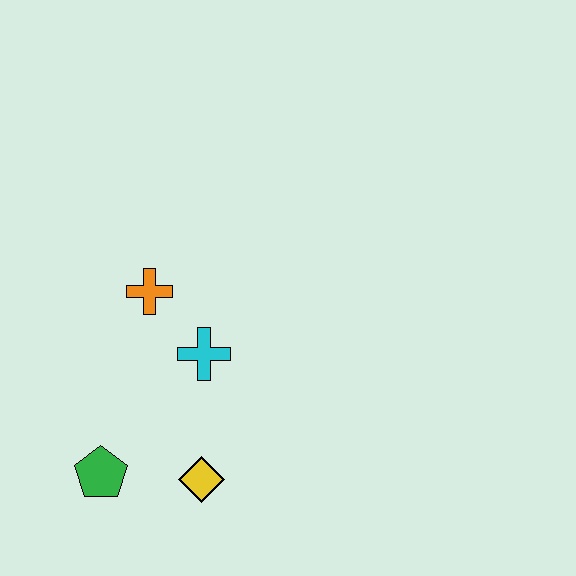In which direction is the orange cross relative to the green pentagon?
The orange cross is above the green pentagon.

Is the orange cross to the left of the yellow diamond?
Yes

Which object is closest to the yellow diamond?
The green pentagon is closest to the yellow diamond.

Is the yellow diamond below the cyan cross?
Yes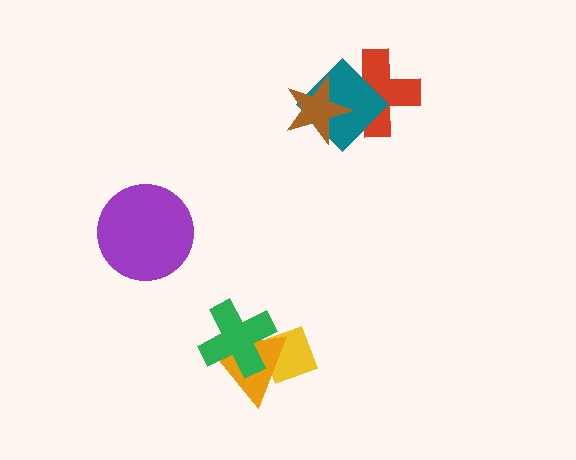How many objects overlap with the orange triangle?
2 objects overlap with the orange triangle.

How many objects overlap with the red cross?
2 objects overlap with the red cross.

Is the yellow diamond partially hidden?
Yes, it is partially covered by another shape.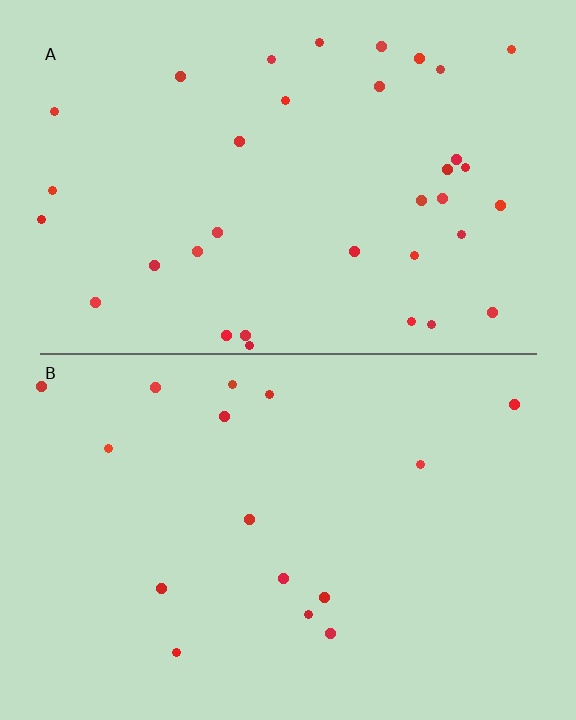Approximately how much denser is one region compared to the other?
Approximately 2.2× — region A over region B.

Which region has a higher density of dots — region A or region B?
A (the top).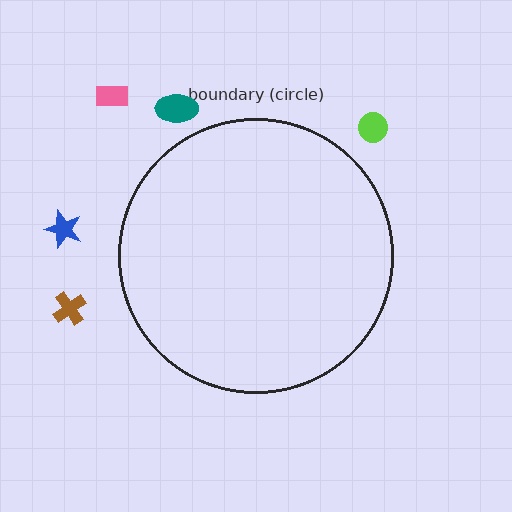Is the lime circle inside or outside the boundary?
Outside.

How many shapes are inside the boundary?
0 inside, 5 outside.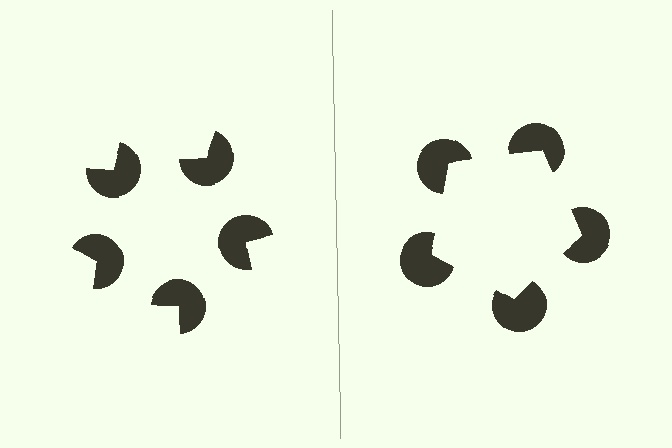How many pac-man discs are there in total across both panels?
10 — 5 on each side.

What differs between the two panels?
The pac-man discs are positioned identically on both sides; only the wedge orientations differ. On the right they align to a pentagon; on the left they are misaligned.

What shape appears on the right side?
An illusory pentagon.